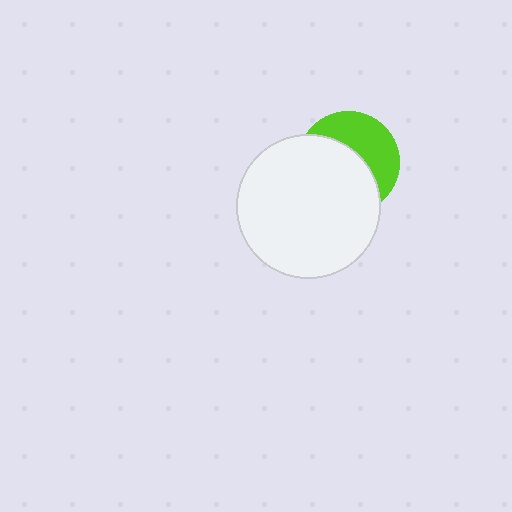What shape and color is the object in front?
The object in front is a white circle.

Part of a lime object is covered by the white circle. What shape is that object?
It is a circle.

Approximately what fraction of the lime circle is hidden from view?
Roughly 58% of the lime circle is hidden behind the white circle.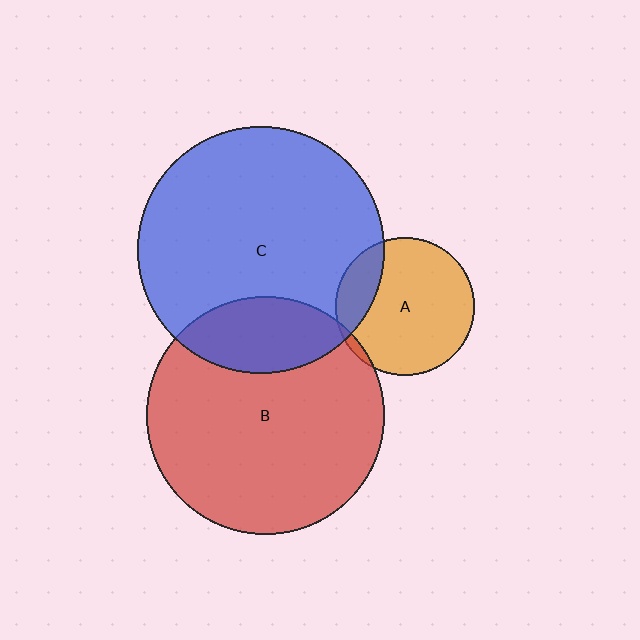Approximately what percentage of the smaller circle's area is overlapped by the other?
Approximately 20%.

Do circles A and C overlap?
Yes.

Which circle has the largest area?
Circle C (blue).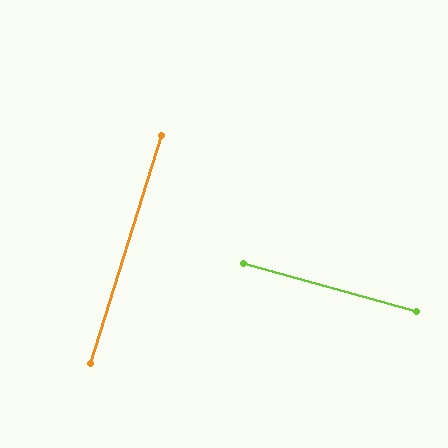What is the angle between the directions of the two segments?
Approximately 88 degrees.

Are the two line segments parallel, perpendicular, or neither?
Perpendicular — they meet at approximately 88°.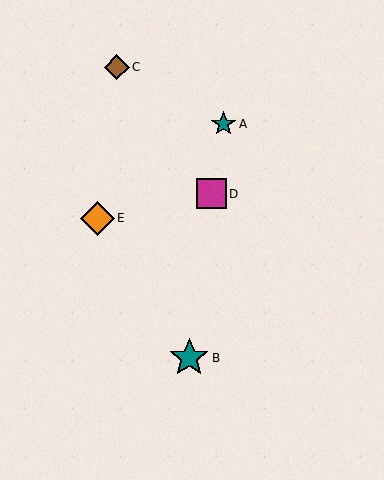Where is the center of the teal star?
The center of the teal star is at (189, 358).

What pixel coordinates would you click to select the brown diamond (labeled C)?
Click at (117, 67) to select the brown diamond C.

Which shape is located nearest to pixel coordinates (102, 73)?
The brown diamond (labeled C) at (117, 67) is nearest to that location.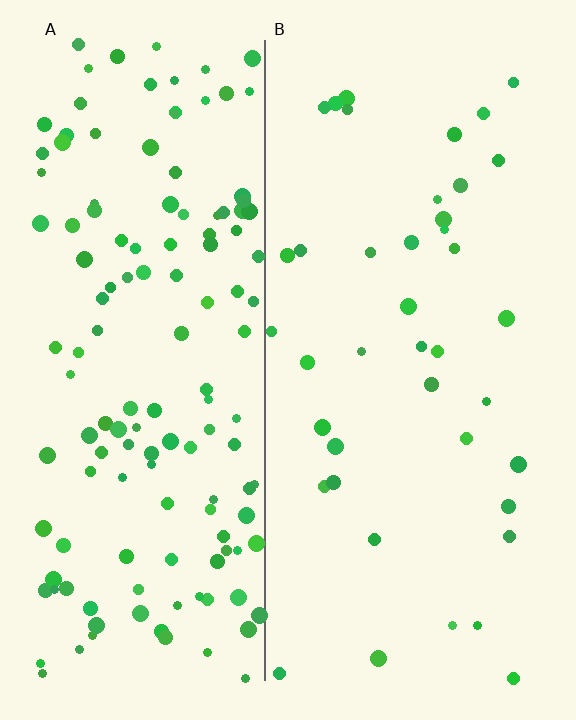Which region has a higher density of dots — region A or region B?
A (the left).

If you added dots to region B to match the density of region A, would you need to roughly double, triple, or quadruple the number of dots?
Approximately triple.